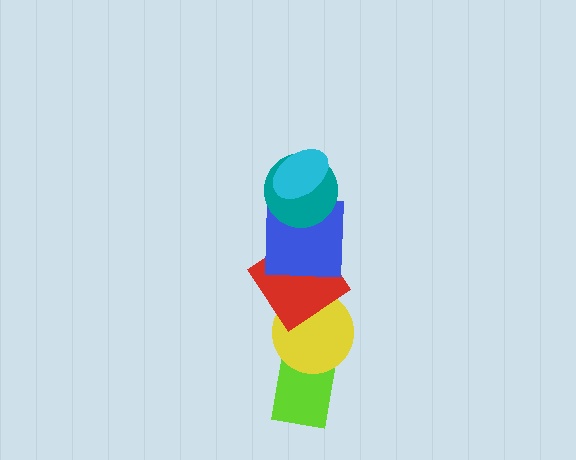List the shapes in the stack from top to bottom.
From top to bottom: the cyan ellipse, the teal circle, the blue square, the red diamond, the yellow circle, the lime rectangle.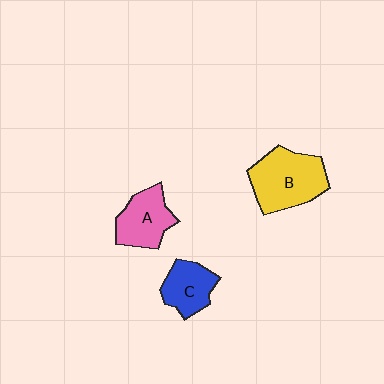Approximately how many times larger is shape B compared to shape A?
Approximately 1.4 times.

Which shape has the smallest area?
Shape C (blue).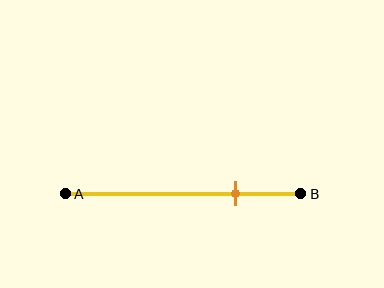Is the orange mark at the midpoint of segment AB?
No, the mark is at about 70% from A, not at the 50% midpoint.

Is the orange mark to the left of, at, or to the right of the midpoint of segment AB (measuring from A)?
The orange mark is to the right of the midpoint of segment AB.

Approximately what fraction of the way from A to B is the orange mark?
The orange mark is approximately 70% of the way from A to B.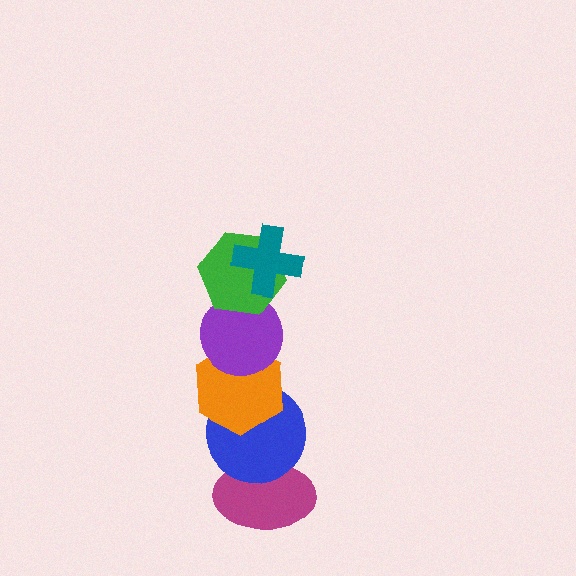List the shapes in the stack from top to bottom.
From top to bottom: the teal cross, the green hexagon, the purple circle, the orange hexagon, the blue circle, the magenta ellipse.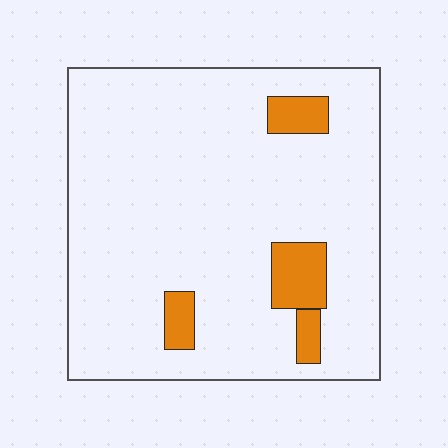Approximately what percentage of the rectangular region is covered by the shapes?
Approximately 10%.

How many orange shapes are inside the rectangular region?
4.